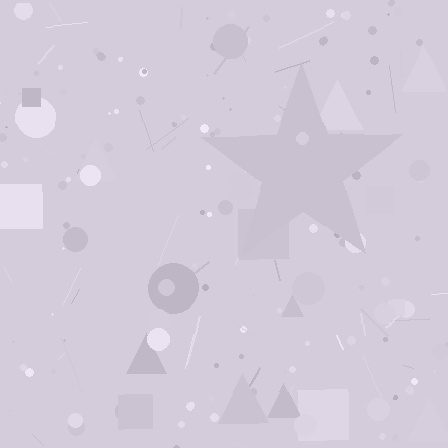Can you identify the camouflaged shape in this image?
The camouflaged shape is a star.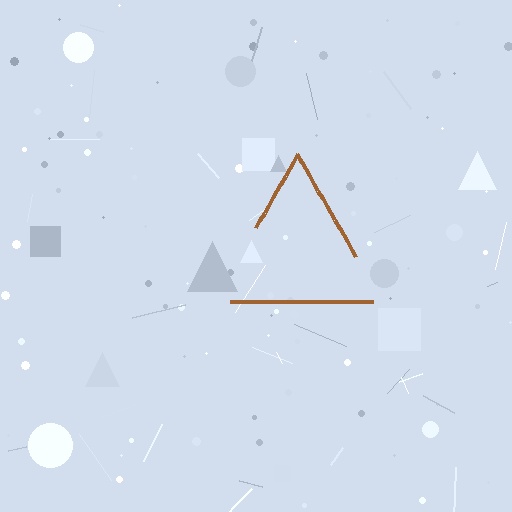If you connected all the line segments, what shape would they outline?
They would outline a triangle.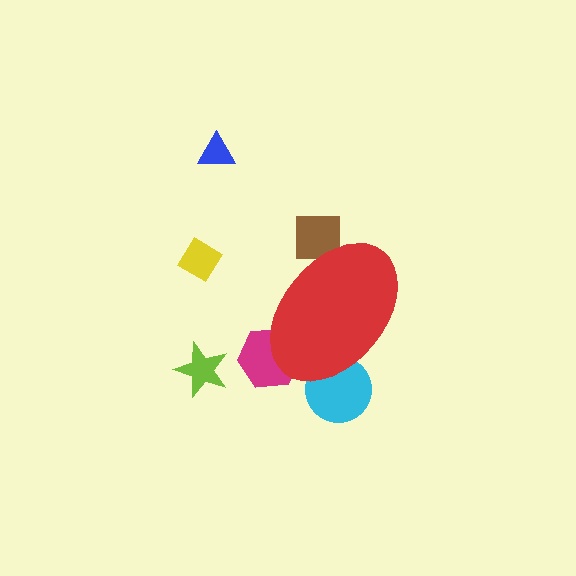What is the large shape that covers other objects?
A red ellipse.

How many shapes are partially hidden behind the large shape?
3 shapes are partially hidden.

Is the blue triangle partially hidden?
No, the blue triangle is fully visible.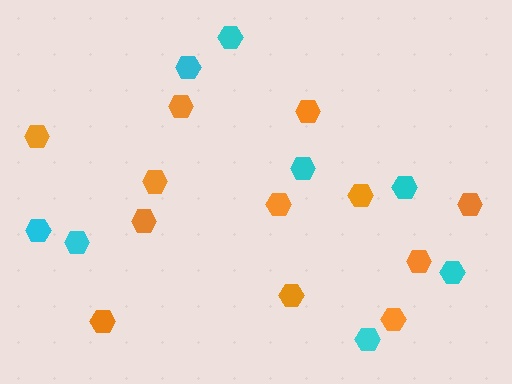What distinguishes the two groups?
There are 2 groups: one group of orange hexagons (12) and one group of cyan hexagons (8).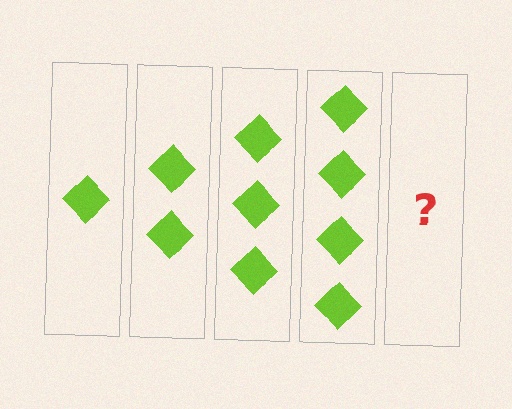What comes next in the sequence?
The next element should be 5 diamonds.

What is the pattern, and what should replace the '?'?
The pattern is that each step adds one more diamond. The '?' should be 5 diamonds.